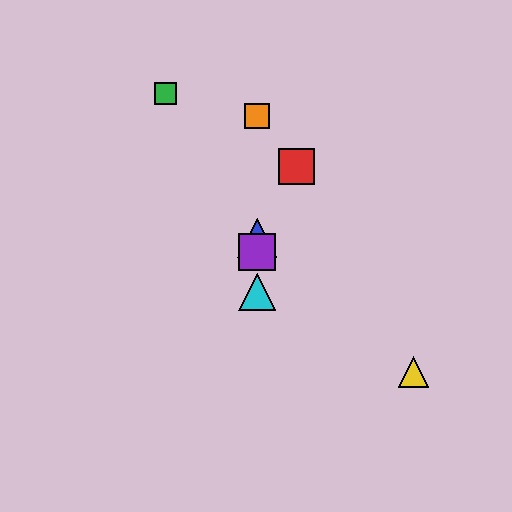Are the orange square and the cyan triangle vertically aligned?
Yes, both are at x≈257.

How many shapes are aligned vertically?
4 shapes (the blue triangle, the purple square, the orange square, the cyan triangle) are aligned vertically.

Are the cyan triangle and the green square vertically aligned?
No, the cyan triangle is at x≈257 and the green square is at x≈166.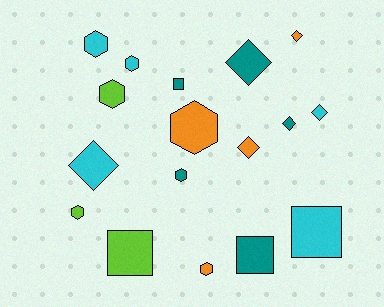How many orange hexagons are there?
There are 2 orange hexagons.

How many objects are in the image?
There are 17 objects.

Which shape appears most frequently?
Hexagon, with 7 objects.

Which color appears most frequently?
Teal, with 5 objects.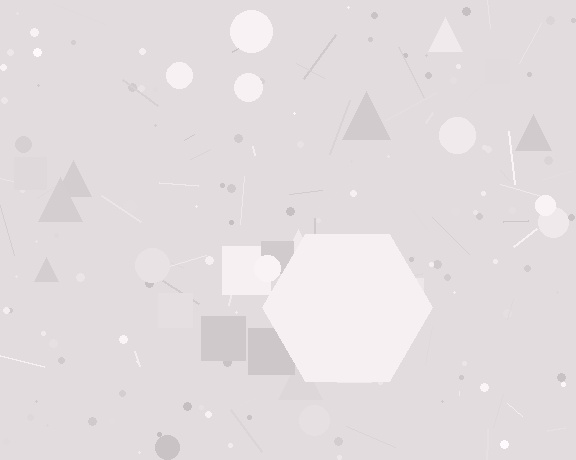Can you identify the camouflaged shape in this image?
The camouflaged shape is a hexagon.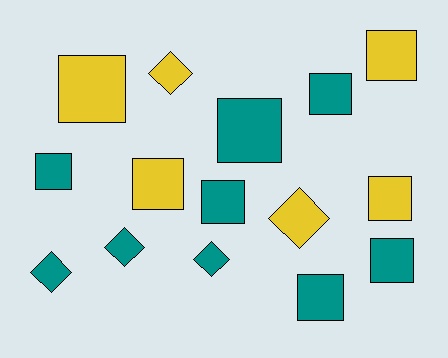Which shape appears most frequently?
Square, with 10 objects.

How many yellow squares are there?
There are 4 yellow squares.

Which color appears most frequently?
Teal, with 9 objects.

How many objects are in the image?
There are 15 objects.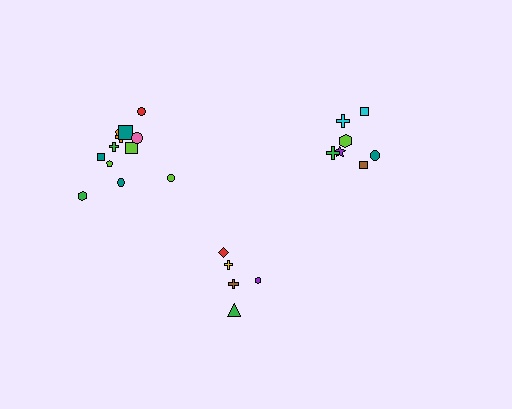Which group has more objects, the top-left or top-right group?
The top-left group.